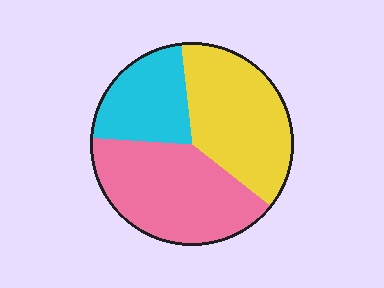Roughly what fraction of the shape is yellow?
Yellow covers around 35% of the shape.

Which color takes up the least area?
Cyan, at roughly 20%.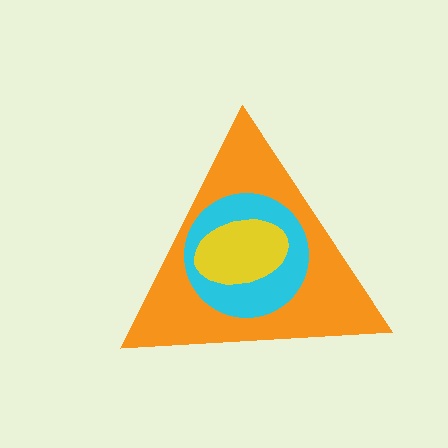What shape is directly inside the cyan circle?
The yellow ellipse.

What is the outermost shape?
The orange triangle.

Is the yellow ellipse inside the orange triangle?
Yes.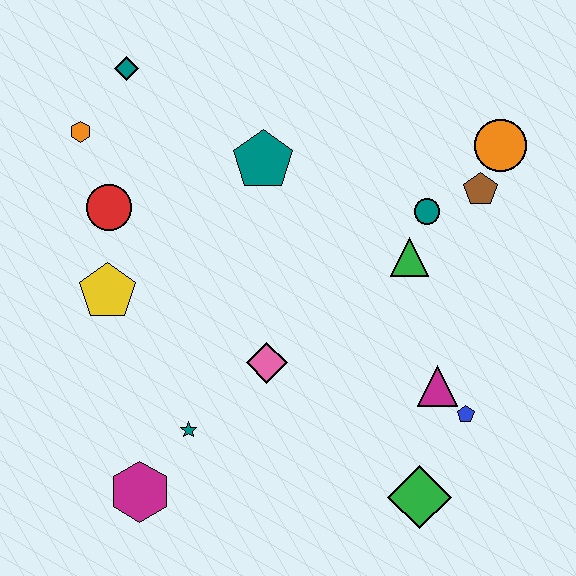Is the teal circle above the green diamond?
Yes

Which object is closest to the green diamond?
The blue pentagon is closest to the green diamond.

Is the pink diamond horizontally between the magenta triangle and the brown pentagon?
No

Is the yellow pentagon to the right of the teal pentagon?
No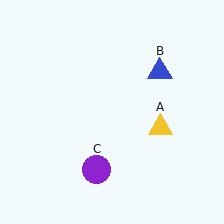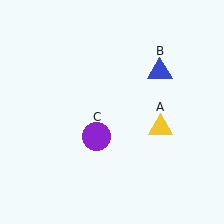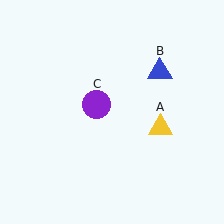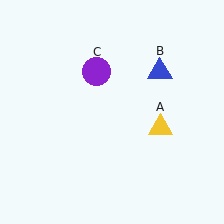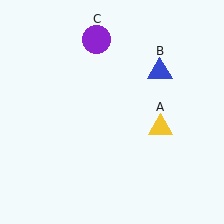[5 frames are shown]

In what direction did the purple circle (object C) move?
The purple circle (object C) moved up.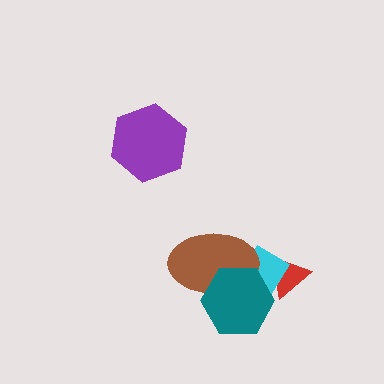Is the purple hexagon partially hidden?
No, no other shape covers it.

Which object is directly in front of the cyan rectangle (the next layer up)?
The brown ellipse is directly in front of the cyan rectangle.